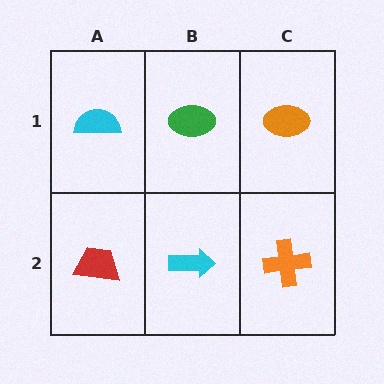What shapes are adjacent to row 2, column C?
An orange ellipse (row 1, column C), a cyan arrow (row 2, column B).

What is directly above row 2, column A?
A cyan semicircle.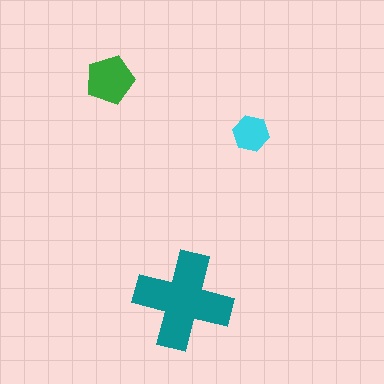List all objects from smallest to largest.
The cyan hexagon, the green pentagon, the teal cross.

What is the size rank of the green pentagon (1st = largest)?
2nd.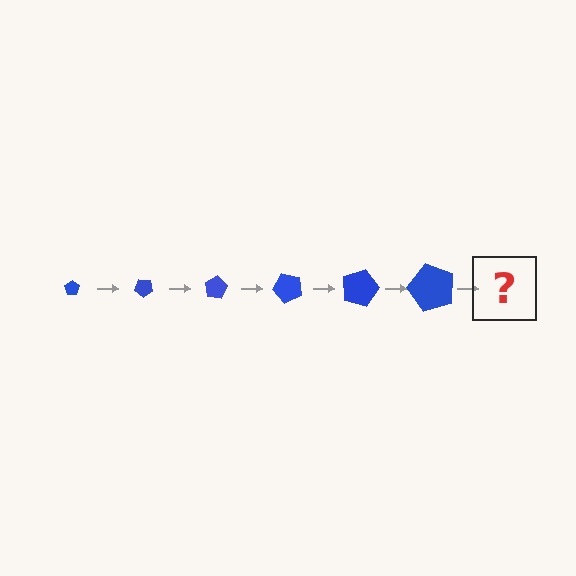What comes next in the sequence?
The next element should be a pentagon, larger than the previous one and rotated 240 degrees from the start.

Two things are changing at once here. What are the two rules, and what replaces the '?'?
The two rules are that the pentagon grows larger each step and it rotates 40 degrees each step. The '?' should be a pentagon, larger than the previous one and rotated 240 degrees from the start.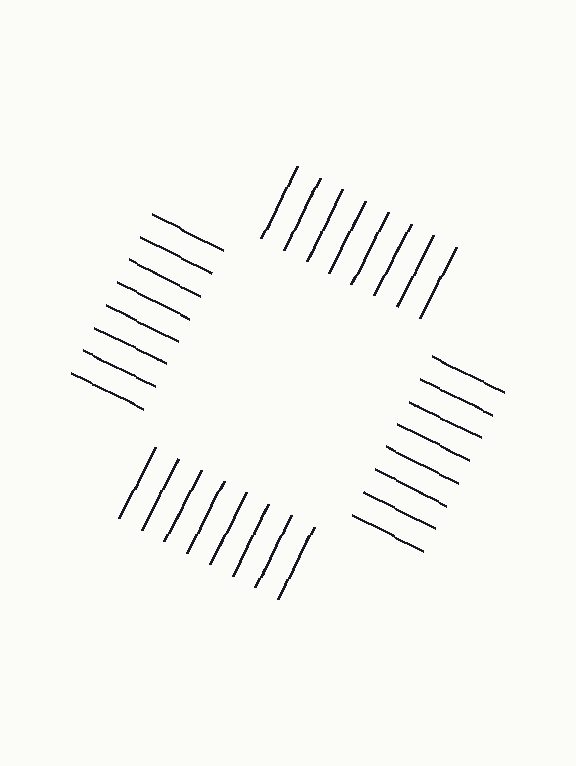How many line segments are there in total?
32 — 8 along each of the 4 edges.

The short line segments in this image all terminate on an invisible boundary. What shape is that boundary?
An illusory square — the line segments terminate on its edges but no continuous stroke is drawn.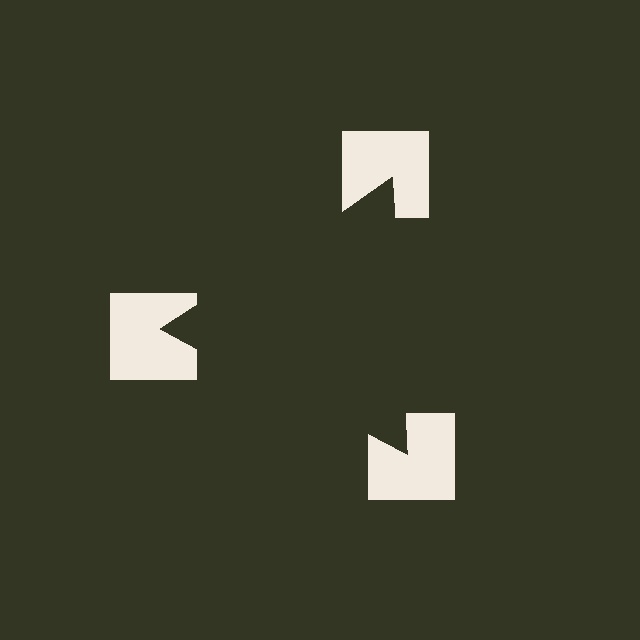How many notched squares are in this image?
There are 3 — one at each vertex of the illusory triangle.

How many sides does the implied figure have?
3 sides.